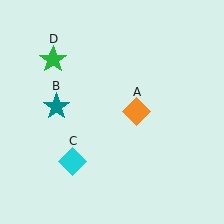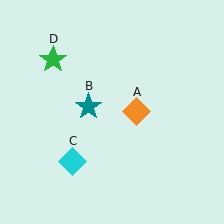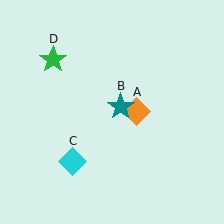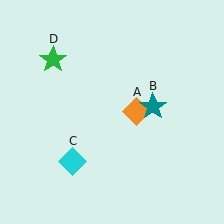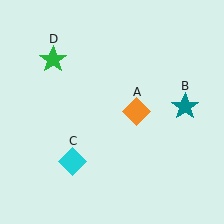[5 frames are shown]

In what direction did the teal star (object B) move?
The teal star (object B) moved right.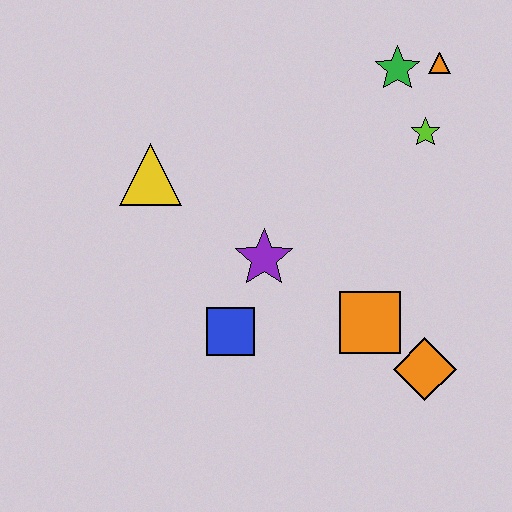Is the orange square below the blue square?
No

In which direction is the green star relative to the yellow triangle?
The green star is to the right of the yellow triangle.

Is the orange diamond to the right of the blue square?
Yes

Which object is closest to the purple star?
The blue square is closest to the purple star.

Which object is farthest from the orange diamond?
The yellow triangle is farthest from the orange diamond.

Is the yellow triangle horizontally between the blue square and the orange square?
No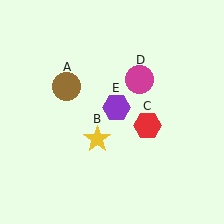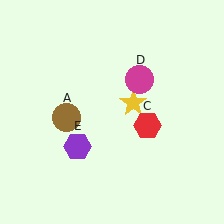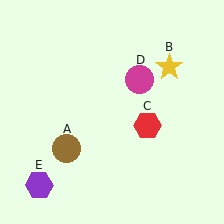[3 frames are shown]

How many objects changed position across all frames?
3 objects changed position: brown circle (object A), yellow star (object B), purple hexagon (object E).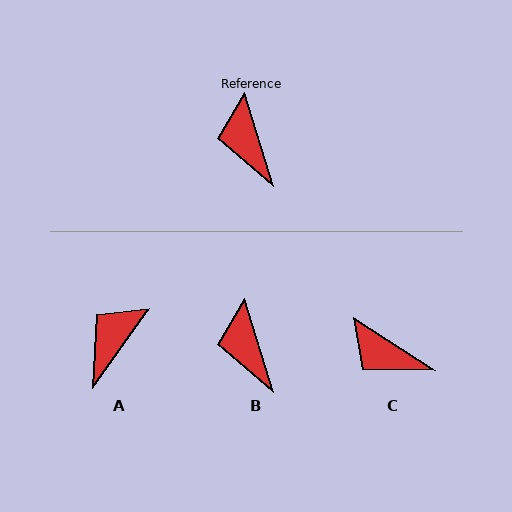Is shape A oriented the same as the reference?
No, it is off by about 53 degrees.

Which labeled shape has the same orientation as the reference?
B.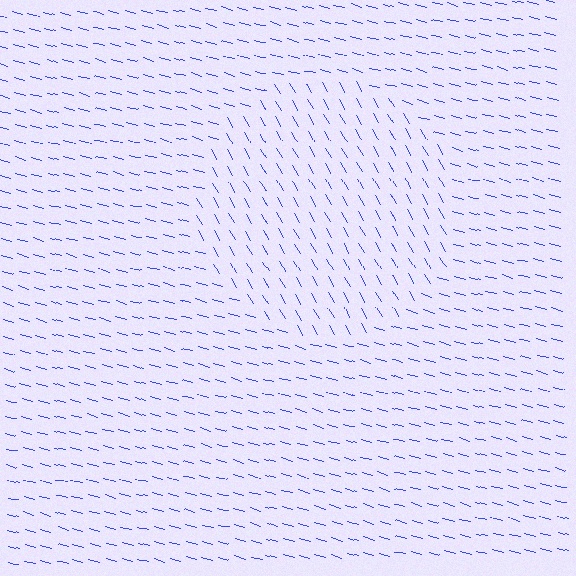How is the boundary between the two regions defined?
The boundary is defined purely by a change in line orientation (approximately 45 degrees difference). All lines are the same color and thickness.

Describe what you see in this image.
The image is filled with small blue line segments. A circle region in the image has lines oriented differently from the surrounding lines, creating a visible texture boundary.